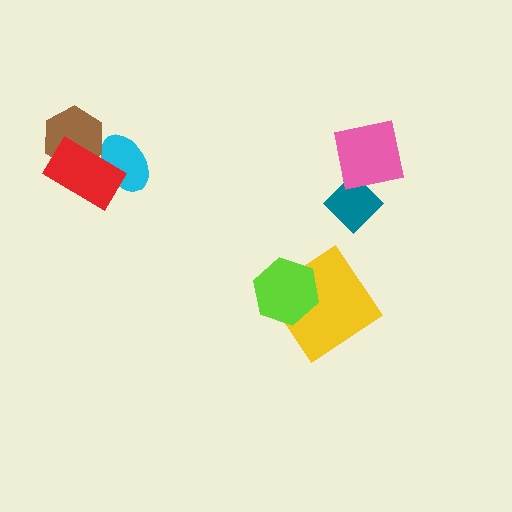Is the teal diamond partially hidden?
Yes, it is partially covered by another shape.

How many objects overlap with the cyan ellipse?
1 object overlaps with the cyan ellipse.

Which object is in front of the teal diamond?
The pink square is in front of the teal diamond.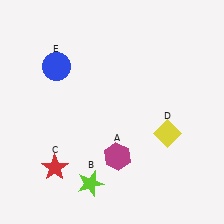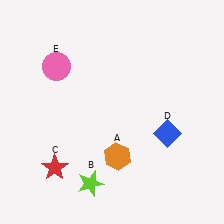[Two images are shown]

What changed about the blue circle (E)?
In Image 1, E is blue. In Image 2, it changed to pink.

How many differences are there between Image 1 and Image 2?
There are 3 differences between the two images.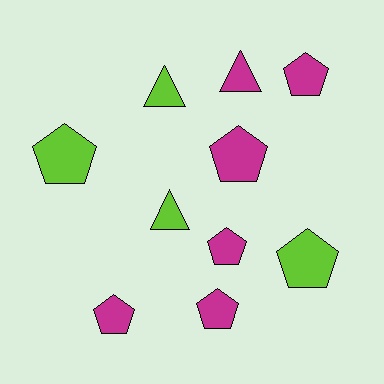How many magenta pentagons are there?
There are 5 magenta pentagons.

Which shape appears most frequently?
Pentagon, with 7 objects.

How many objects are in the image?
There are 10 objects.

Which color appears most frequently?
Magenta, with 6 objects.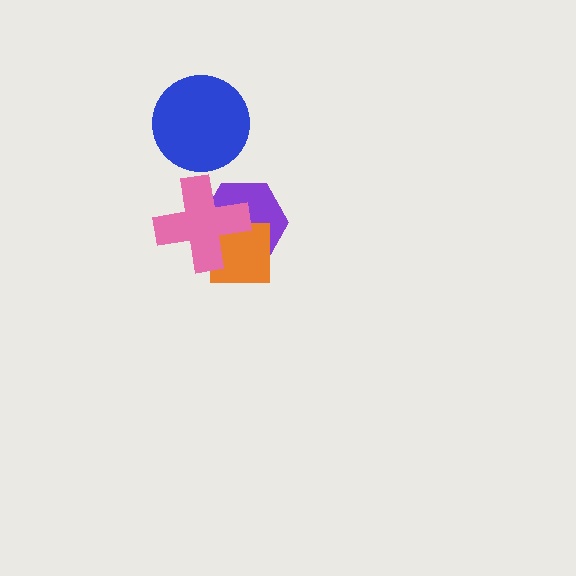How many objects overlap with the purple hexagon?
2 objects overlap with the purple hexagon.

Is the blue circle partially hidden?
No, no other shape covers it.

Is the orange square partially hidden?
Yes, it is partially covered by another shape.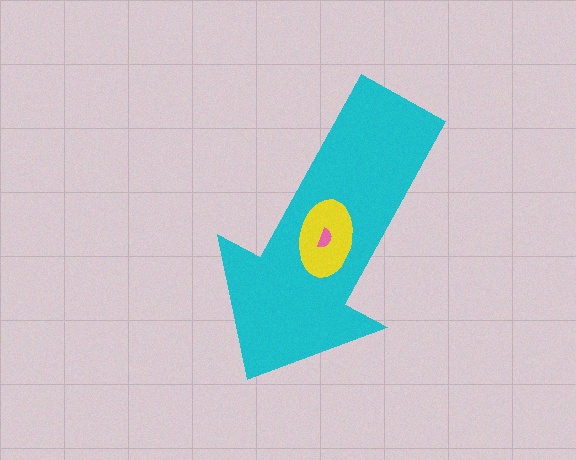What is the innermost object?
The pink semicircle.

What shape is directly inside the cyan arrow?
The yellow ellipse.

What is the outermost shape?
The cyan arrow.